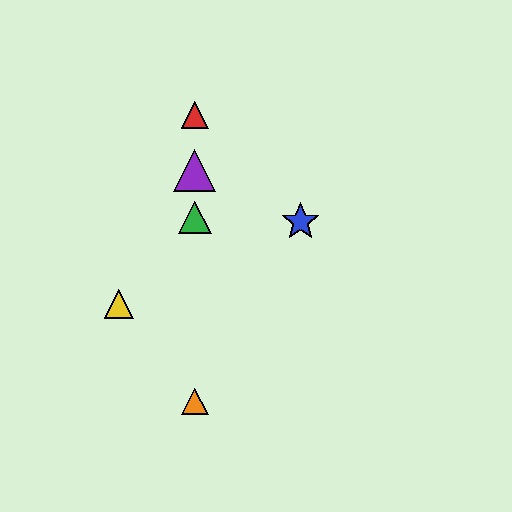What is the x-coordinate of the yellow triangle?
The yellow triangle is at x≈119.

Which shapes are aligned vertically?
The red triangle, the green triangle, the purple triangle, the orange triangle are aligned vertically.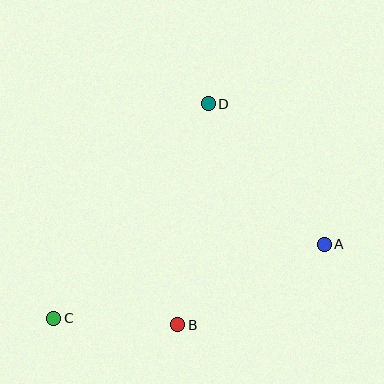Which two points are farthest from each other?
Points A and C are farthest from each other.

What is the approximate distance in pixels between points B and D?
The distance between B and D is approximately 223 pixels.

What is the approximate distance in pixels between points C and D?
The distance between C and D is approximately 264 pixels.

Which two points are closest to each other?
Points B and C are closest to each other.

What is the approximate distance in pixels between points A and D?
The distance between A and D is approximately 182 pixels.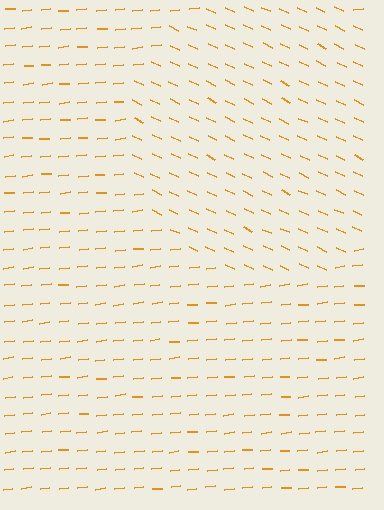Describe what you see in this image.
The image is filled with small orange line segments. A circle region in the image has lines oriented differently from the surrounding lines, creating a visible texture boundary.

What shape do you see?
I see a circle.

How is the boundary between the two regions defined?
The boundary is defined purely by a change in line orientation (approximately 31 degrees difference). All lines are the same color and thickness.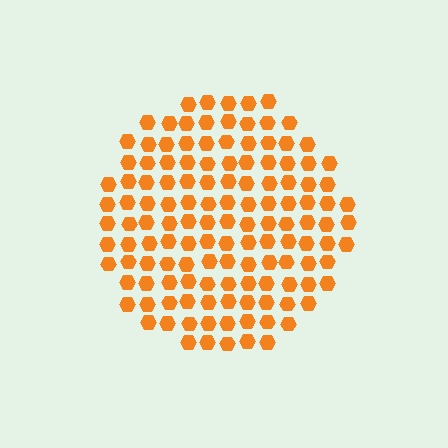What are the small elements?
The small elements are hexagons.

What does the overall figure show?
The overall figure shows a circle.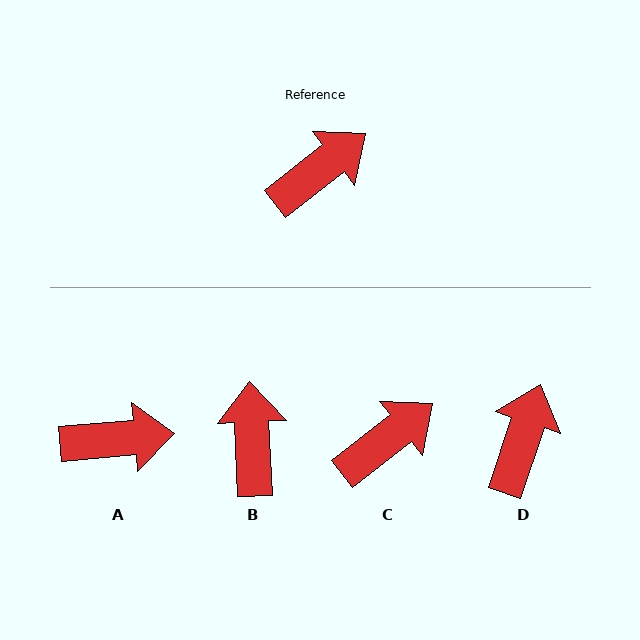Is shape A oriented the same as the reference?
No, it is off by about 33 degrees.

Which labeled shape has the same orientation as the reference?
C.